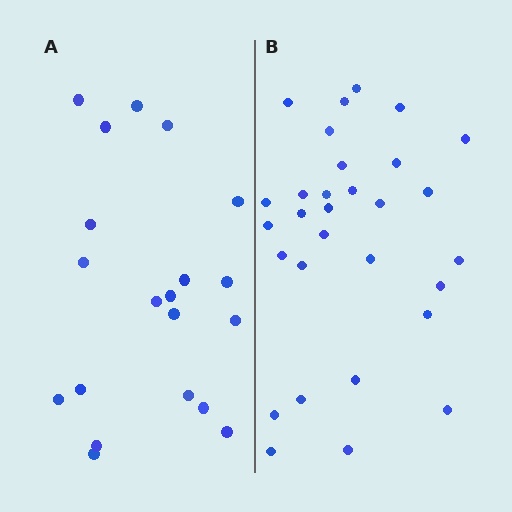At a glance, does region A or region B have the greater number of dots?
Region B (the right region) has more dots.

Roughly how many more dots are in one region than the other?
Region B has roughly 10 or so more dots than region A.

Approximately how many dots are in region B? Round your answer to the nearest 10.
About 30 dots.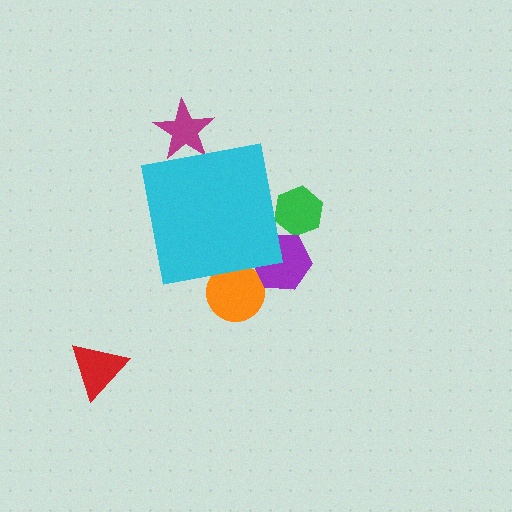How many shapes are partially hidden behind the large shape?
4 shapes are partially hidden.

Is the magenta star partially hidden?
Yes, the magenta star is partially hidden behind the cyan square.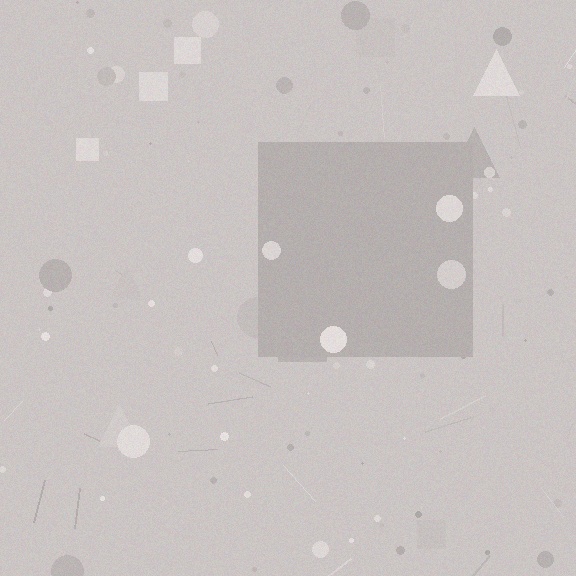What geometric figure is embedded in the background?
A square is embedded in the background.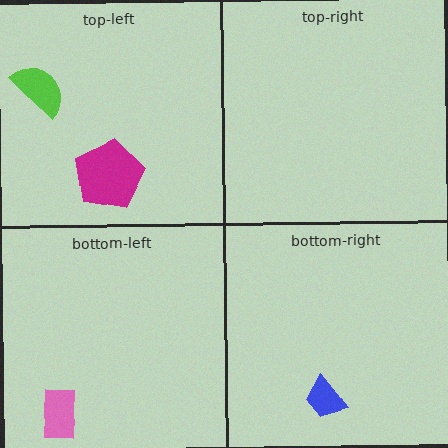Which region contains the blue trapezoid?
The bottom-right region.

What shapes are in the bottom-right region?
The blue trapezoid.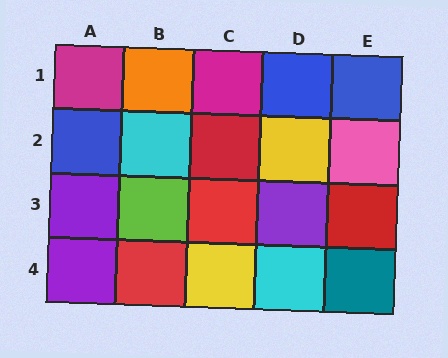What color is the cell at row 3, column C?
Red.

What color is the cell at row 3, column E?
Red.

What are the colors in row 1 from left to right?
Magenta, orange, magenta, blue, blue.